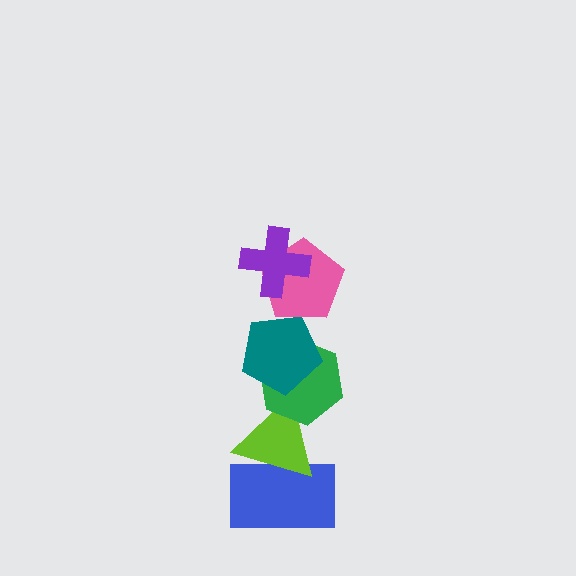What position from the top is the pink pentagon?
The pink pentagon is 2nd from the top.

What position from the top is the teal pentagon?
The teal pentagon is 3rd from the top.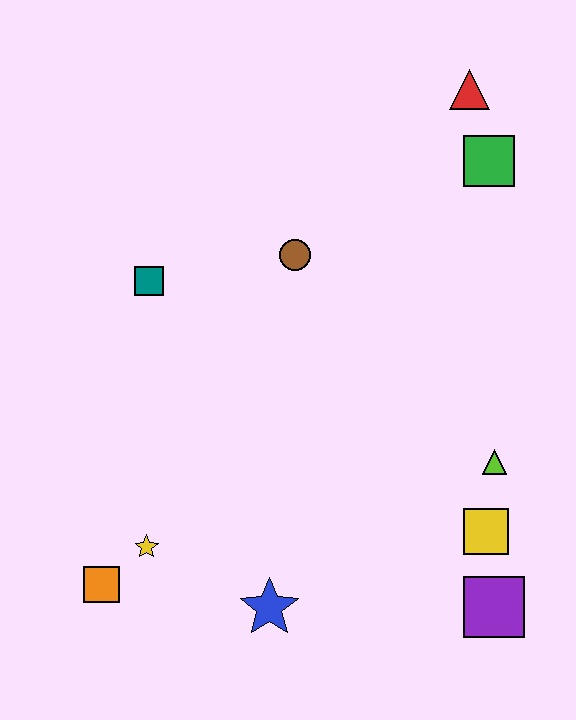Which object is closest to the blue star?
The yellow star is closest to the blue star.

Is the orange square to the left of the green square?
Yes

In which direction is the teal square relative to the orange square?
The teal square is above the orange square.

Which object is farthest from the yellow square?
The red triangle is farthest from the yellow square.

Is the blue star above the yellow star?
No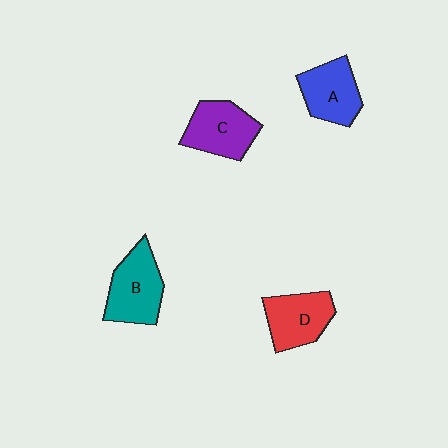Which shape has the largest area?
Shape B (teal).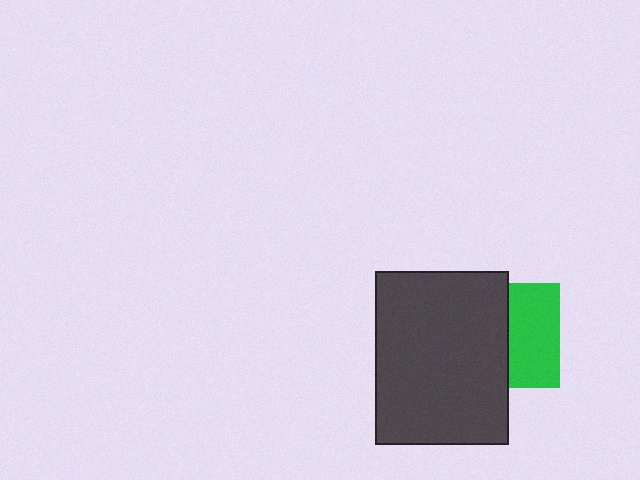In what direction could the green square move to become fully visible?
The green square could move right. That would shift it out from behind the dark gray rectangle entirely.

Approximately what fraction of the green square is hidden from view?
Roughly 52% of the green square is hidden behind the dark gray rectangle.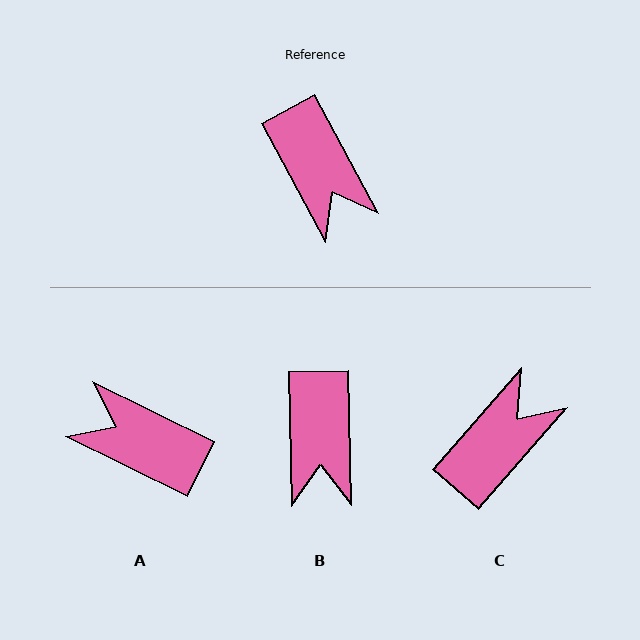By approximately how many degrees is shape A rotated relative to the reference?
Approximately 145 degrees clockwise.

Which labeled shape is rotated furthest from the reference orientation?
A, about 145 degrees away.